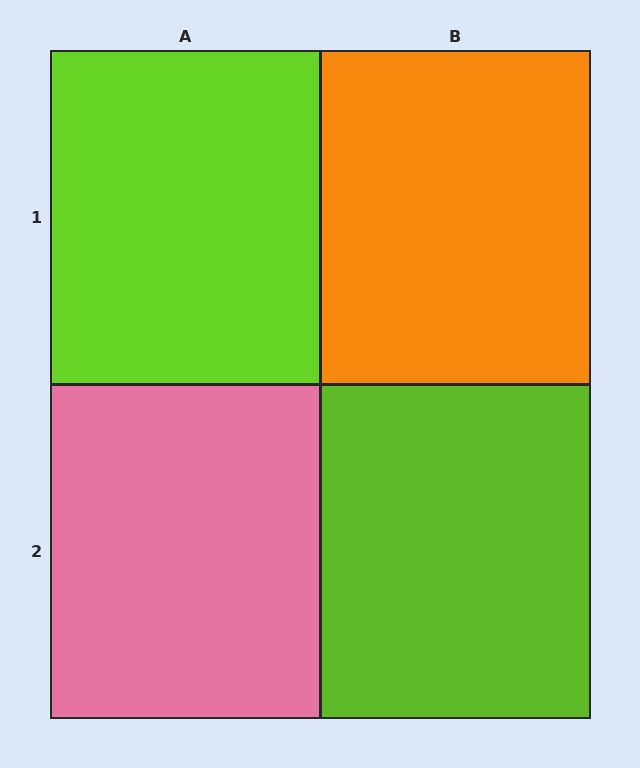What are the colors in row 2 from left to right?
Pink, lime.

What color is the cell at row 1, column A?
Lime.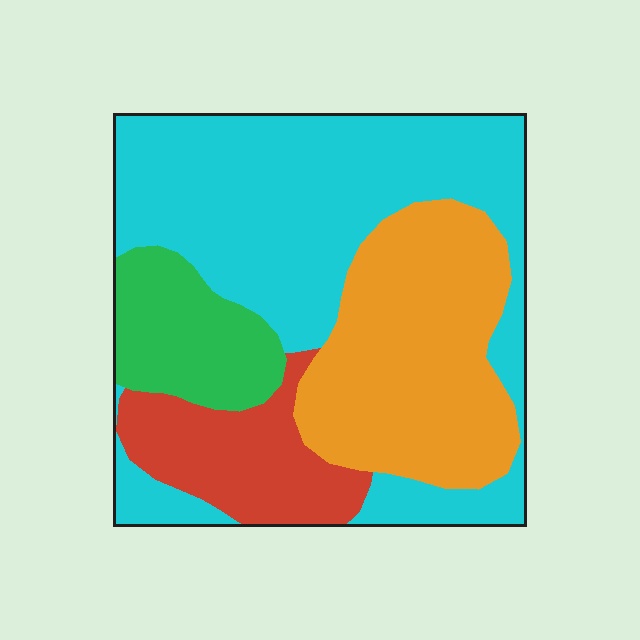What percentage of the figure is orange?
Orange takes up between a sixth and a third of the figure.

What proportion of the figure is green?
Green covers roughly 10% of the figure.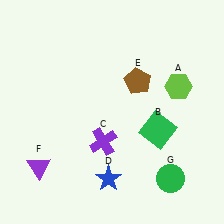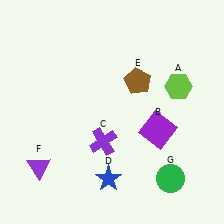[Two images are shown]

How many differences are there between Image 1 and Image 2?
There is 1 difference between the two images.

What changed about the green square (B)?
In Image 1, B is green. In Image 2, it changed to purple.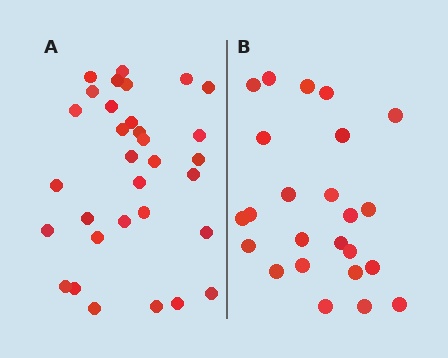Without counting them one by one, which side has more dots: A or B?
Region A (the left region) has more dots.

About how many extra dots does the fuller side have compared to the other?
Region A has roughly 8 or so more dots than region B.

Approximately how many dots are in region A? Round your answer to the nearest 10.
About 30 dots. (The exact count is 32, which rounds to 30.)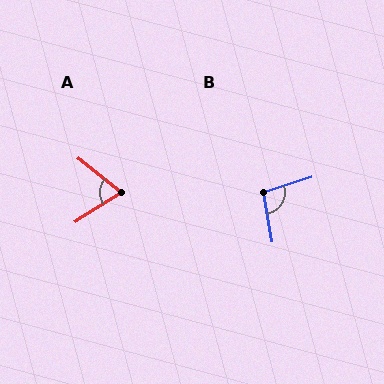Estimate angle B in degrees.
Approximately 97 degrees.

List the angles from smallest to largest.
A (71°), B (97°).